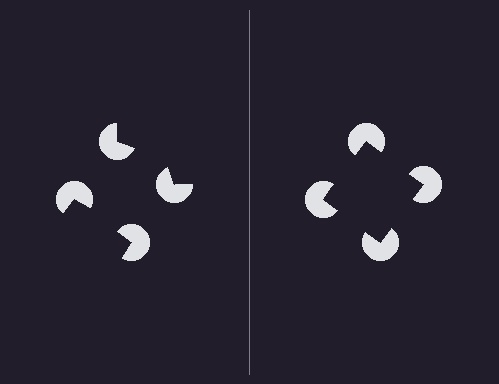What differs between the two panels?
The pac-man discs are positioned identically on both sides; only the wedge orientations differ. On the right they align to a square; on the left they are misaligned.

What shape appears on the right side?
An illusory square.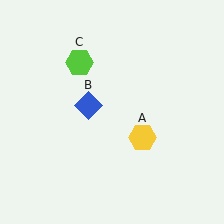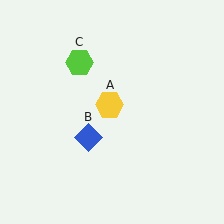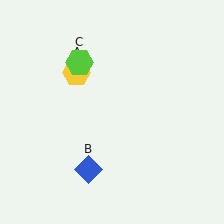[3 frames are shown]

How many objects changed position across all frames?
2 objects changed position: yellow hexagon (object A), blue diamond (object B).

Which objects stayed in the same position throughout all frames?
Lime hexagon (object C) remained stationary.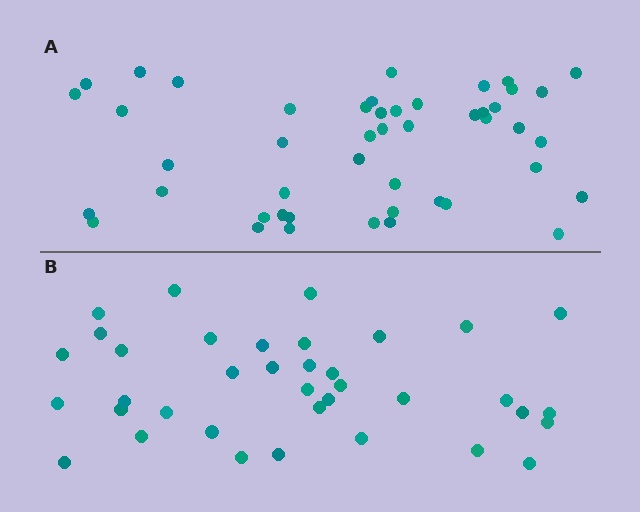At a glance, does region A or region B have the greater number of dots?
Region A (the top region) has more dots.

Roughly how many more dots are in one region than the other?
Region A has roughly 10 or so more dots than region B.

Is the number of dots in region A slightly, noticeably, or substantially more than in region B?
Region A has noticeably more, but not dramatically so. The ratio is roughly 1.3 to 1.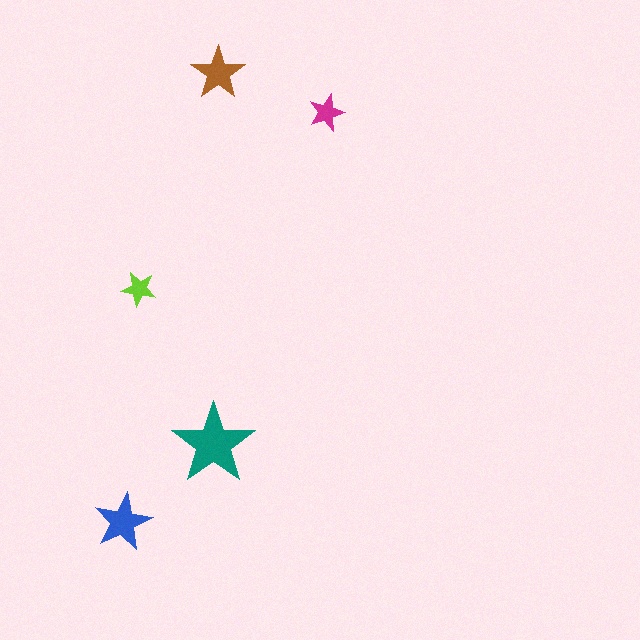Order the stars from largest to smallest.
the teal one, the blue one, the brown one, the magenta one, the lime one.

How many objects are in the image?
There are 5 objects in the image.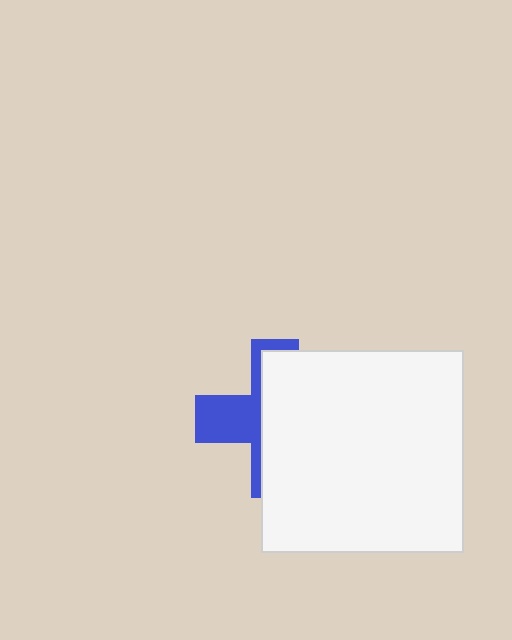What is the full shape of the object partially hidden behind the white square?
The partially hidden object is a blue cross.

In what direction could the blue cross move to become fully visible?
The blue cross could move left. That would shift it out from behind the white square entirely.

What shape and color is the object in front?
The object in front is a white square.